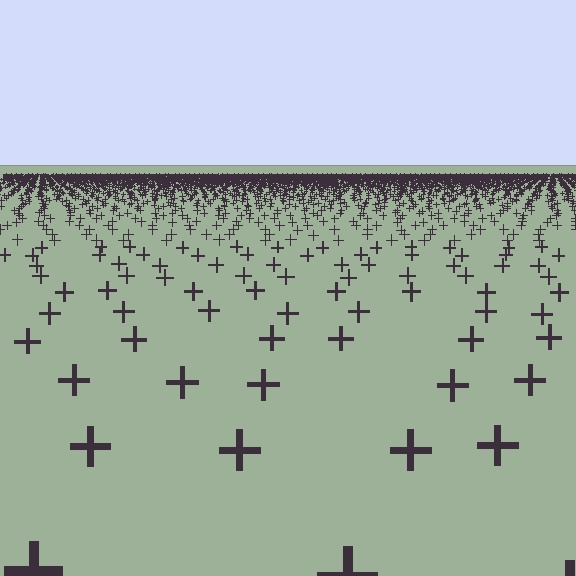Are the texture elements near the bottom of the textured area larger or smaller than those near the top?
Larger. Near the bottom, elements are closer to the viewer and appear at a bigger on-screen size.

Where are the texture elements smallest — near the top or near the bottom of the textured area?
Near the top.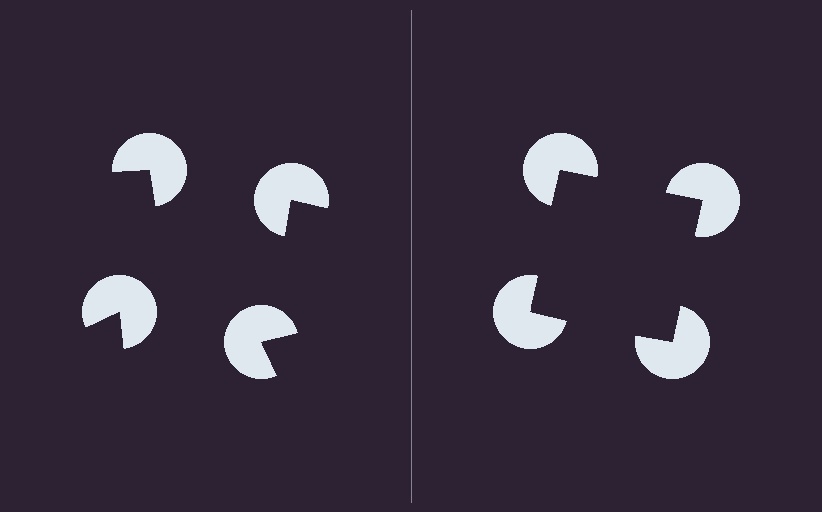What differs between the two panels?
The pac-man discs are positioned identically on both sides; only the wedge orientations differ. On the right they align to a square; on the left they are misaligned.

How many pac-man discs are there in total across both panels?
8 — 4 on each side.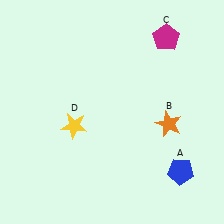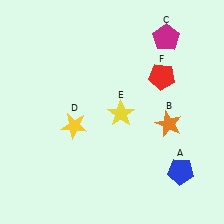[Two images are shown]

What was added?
A yellow star (E), a red pentagon (F) were added in Image 2.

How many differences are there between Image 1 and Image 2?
There are 2 differences between the two images.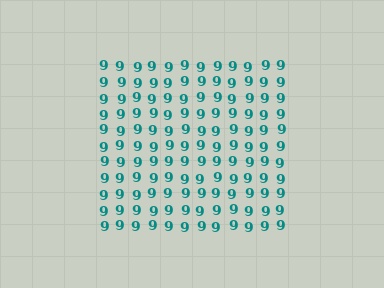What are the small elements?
The small elements are digit 9's.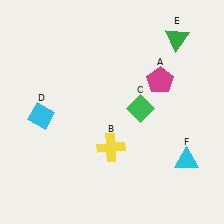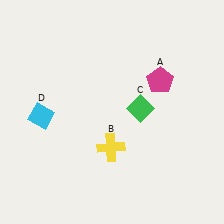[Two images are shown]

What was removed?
The cyan triangle (F), the green triangle (E) were removed in Image 2.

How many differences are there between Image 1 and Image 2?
There are 2 differences between the two images.